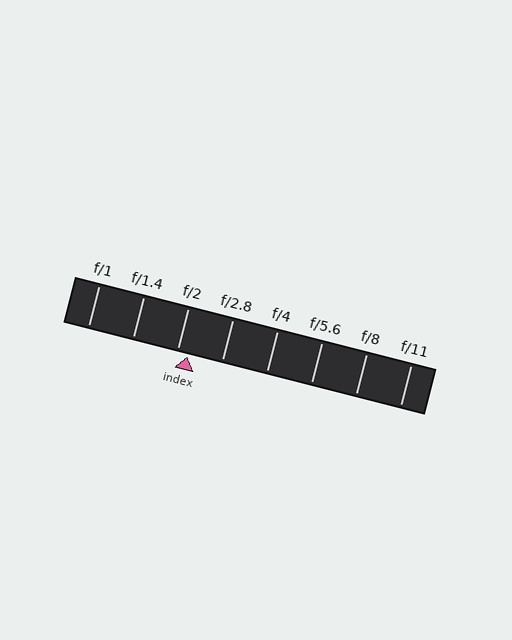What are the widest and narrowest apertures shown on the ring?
The widest aperture shown is f/1 and the narrowest is f/11.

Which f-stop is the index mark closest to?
The index mark is closest to f/2.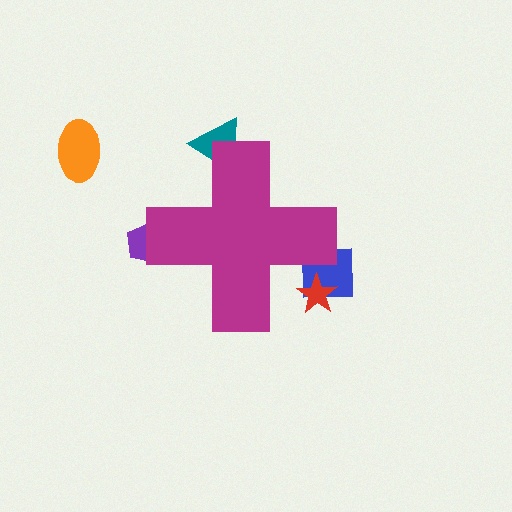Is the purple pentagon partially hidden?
Yes, the purple pentagon is partially hidden behind the magenta cross.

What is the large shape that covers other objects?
A magenta cross.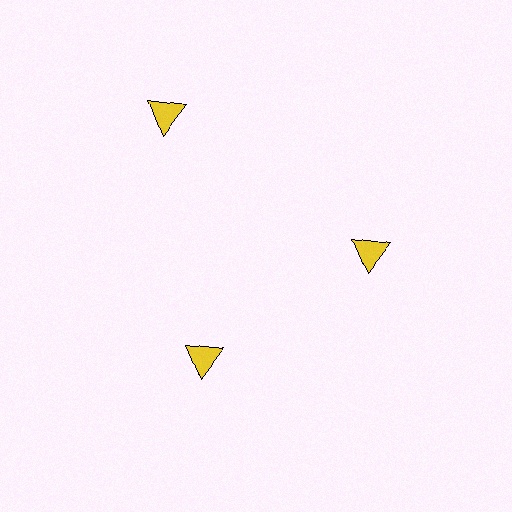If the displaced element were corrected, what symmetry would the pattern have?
It would have 3-fold rotational symmetry — the pattern would map onto itself every 120 degrees.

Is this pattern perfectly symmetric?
No. The 3 yellow triangles are arranged in a ring, but one element near the 11 o'clock position is pushed outward from the center, breaking the 3-fold rotational symmetry.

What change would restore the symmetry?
The symmetry would be restored by moving it inward, back onto the ring so that all 3 triangles sit at equal angles and equal distance from the center.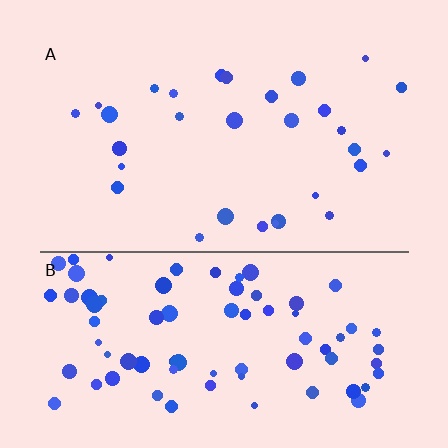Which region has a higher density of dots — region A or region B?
B (the bottom).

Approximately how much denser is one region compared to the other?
Approximately 2.7× — region B over region A.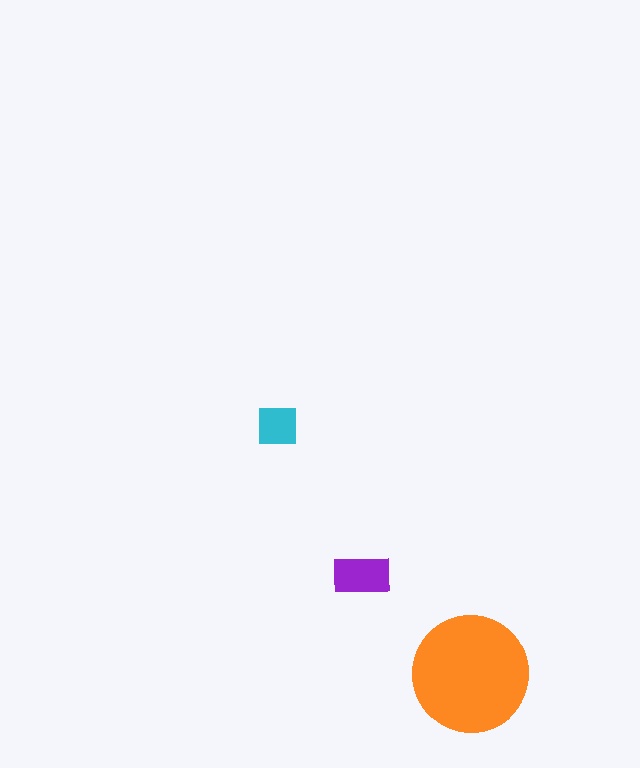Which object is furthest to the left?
The cyan square is leftmost.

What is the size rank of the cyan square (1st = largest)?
3rd.